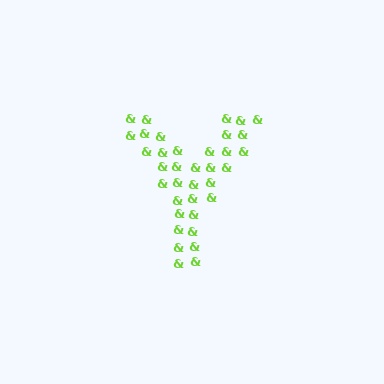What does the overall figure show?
The overall figure shows the letter Y.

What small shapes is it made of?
It is made of small ampersands.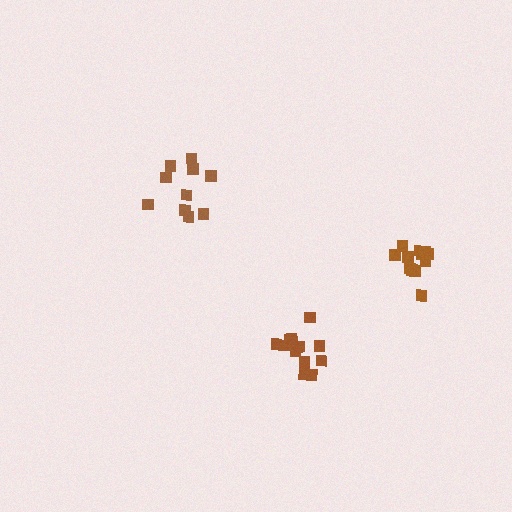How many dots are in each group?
Group 1: 14 dots, Group 2: 12 dots, Group 3: 10 dots (36 total).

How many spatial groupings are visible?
There are 3 spatial groupings.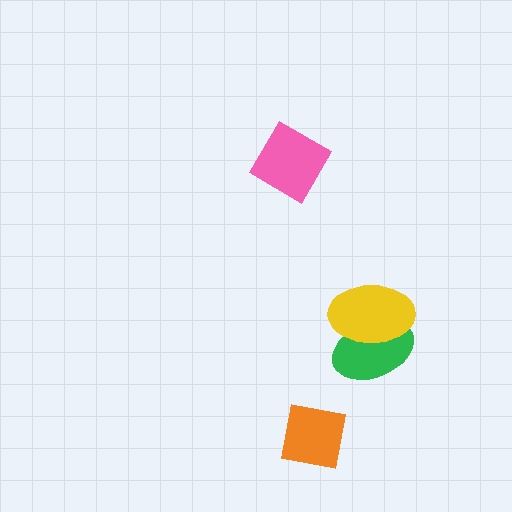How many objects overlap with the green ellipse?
1 object overlaps with the green ellipse.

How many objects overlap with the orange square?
0 objects overlap with the orange square.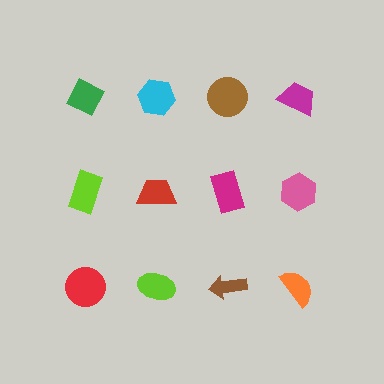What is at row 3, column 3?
A brown arrow.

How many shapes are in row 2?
4 shapes.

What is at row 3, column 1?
A red circle.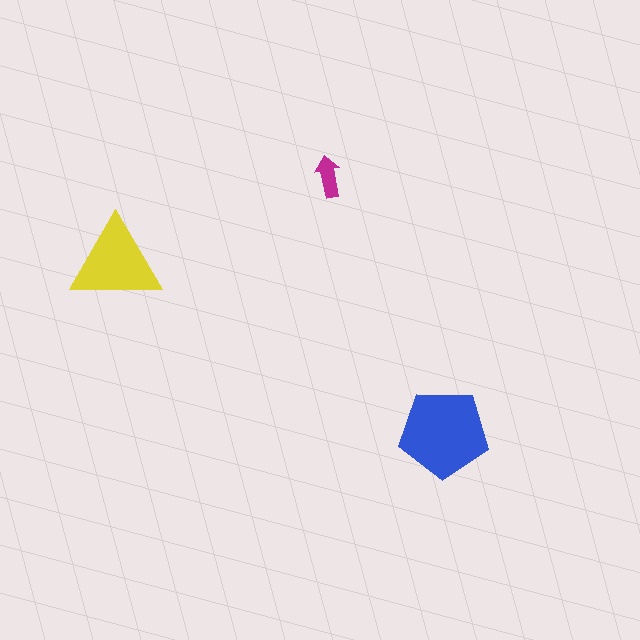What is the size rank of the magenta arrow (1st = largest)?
3rd.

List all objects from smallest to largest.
The magenta arrow, the yellow triangle, the blue pentagon.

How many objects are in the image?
There are 3 objects in the image.